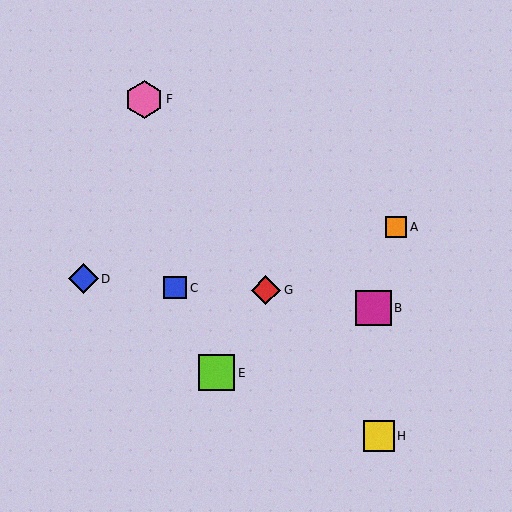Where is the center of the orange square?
The center of the orange square is at (396, 227).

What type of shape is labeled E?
Shape E is a lime square.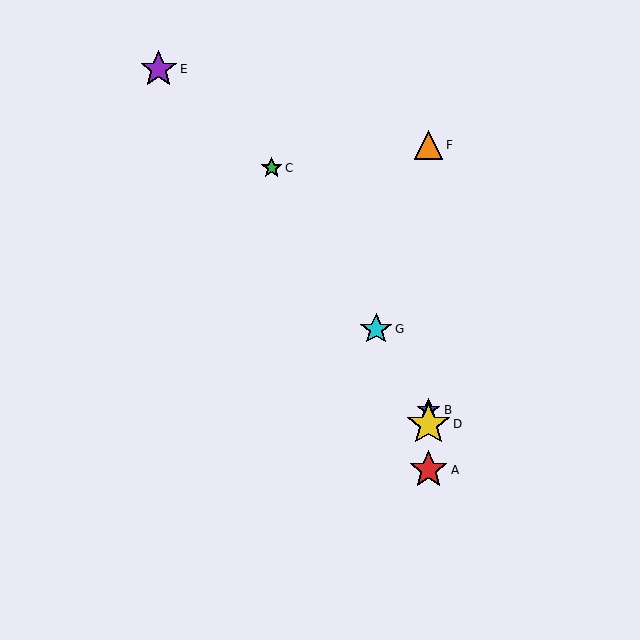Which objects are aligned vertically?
Objects A, B, D, F are aligned vertically.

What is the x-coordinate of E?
Object E is at x≈159.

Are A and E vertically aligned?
No, A is at x≈429 and E is at x≈159.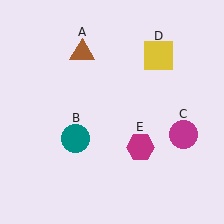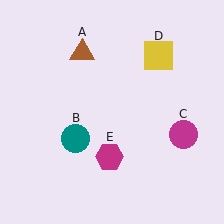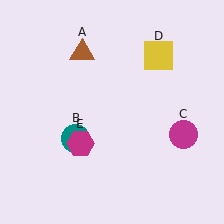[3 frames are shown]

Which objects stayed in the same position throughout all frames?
Brown triangle (object A) and teal circle (object B) and magenta circle (object C) and yellow square (object D) remained stationary.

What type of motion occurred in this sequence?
The magenta hexagon (object E) rotated clockwise around the center of the scene.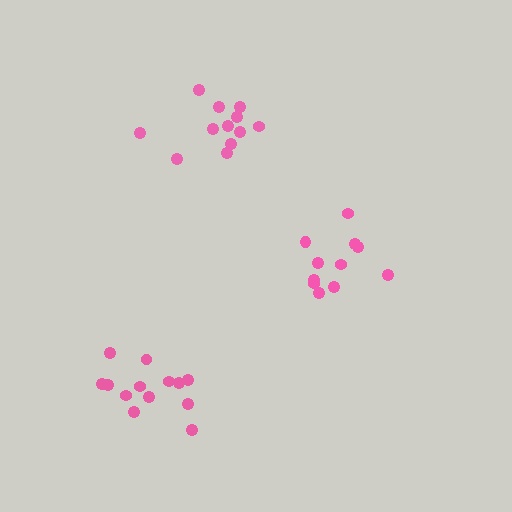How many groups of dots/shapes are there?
There are 3 groups.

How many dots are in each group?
Group 1: 13 dots, Group 2: 11 dots, Group 3: 12 dots (36 total).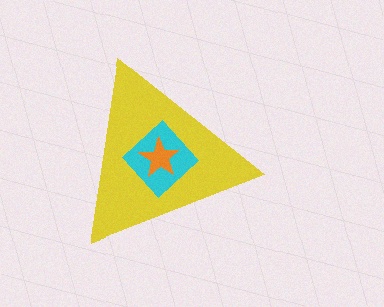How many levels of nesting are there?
3.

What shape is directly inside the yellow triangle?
The cyan diamond.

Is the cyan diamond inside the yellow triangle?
Yes.